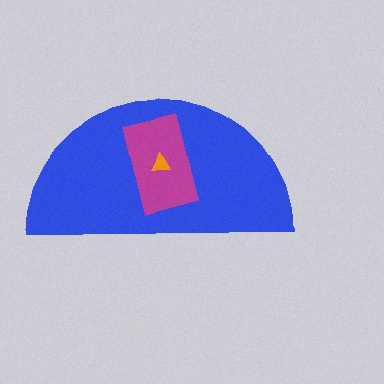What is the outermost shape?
The blue semicircle.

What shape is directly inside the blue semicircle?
The magenta rectangle.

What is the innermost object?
The orange triangle.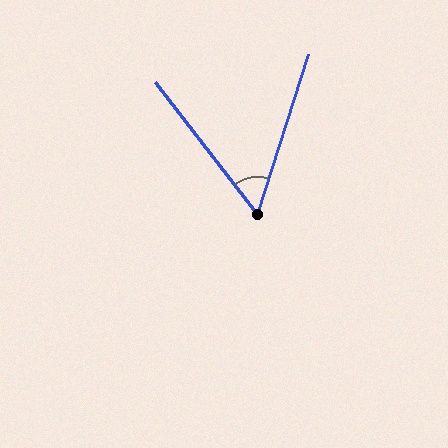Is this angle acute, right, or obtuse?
It is acute.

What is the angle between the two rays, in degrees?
Approximately 55 degrees.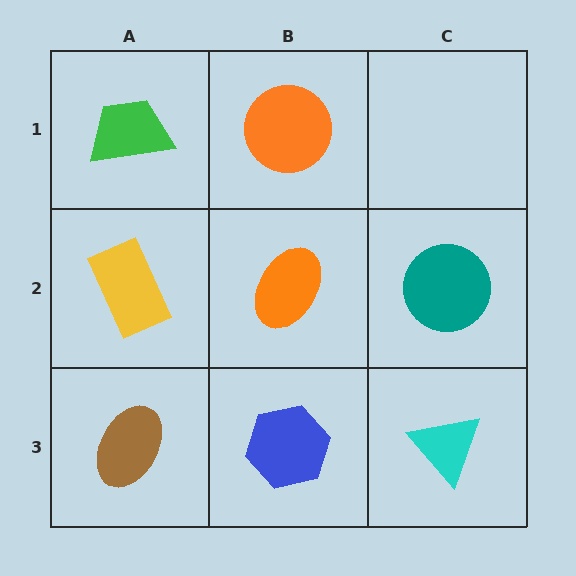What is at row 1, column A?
A green trapezoid.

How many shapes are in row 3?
3 shapes.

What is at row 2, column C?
A teal circle.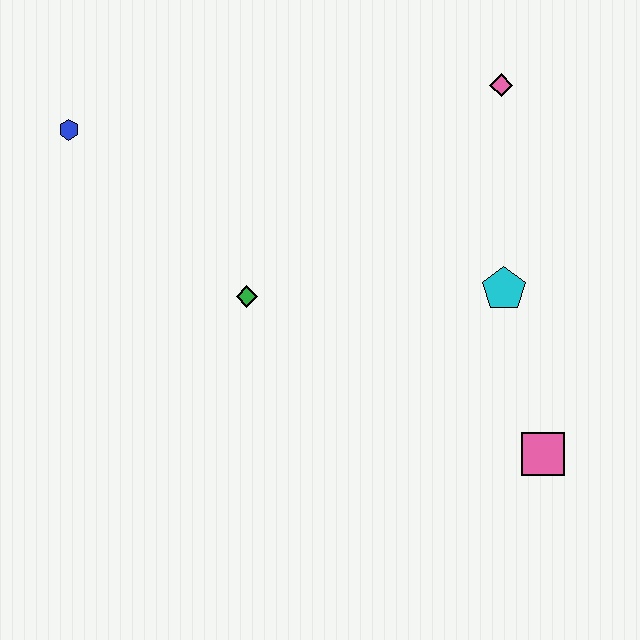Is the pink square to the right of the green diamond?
Yes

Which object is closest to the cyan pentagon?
The pink square is closest to the cyan pentagon.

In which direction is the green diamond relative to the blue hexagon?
The green diamond is to the right of the blue hexagon.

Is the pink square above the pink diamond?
No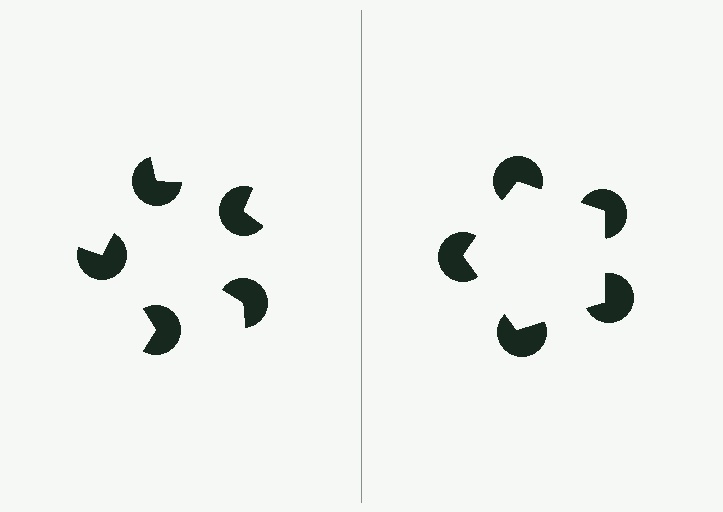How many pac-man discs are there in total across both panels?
10 — 5 on each side.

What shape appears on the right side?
An illusory pentagon.